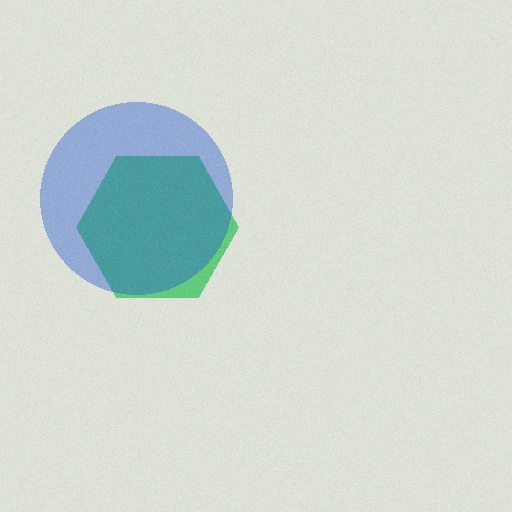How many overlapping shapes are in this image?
There are 2 overlapping shapes in the image.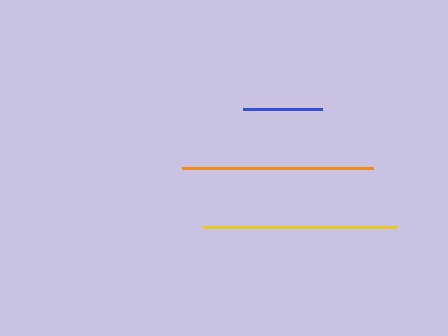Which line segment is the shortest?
The blue line is the shortest at approximately 79 pixels.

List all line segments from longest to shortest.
From longest to shortest: yellow, orange, blue.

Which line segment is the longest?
The yellow line is the longest at approximately 193 pixels.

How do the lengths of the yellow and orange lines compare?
The yellow and orange lines are approximately the same length.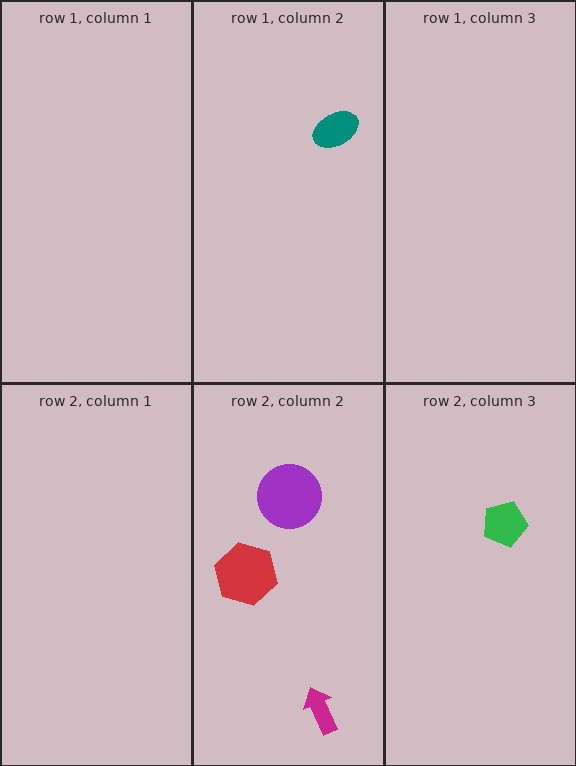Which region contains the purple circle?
The row 2, column 2 region.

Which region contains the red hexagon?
The row 2, column 2 region.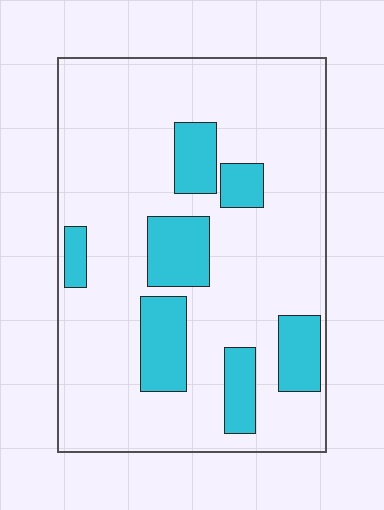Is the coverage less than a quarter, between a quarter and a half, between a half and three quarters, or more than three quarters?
Less than a quarter.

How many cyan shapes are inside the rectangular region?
7.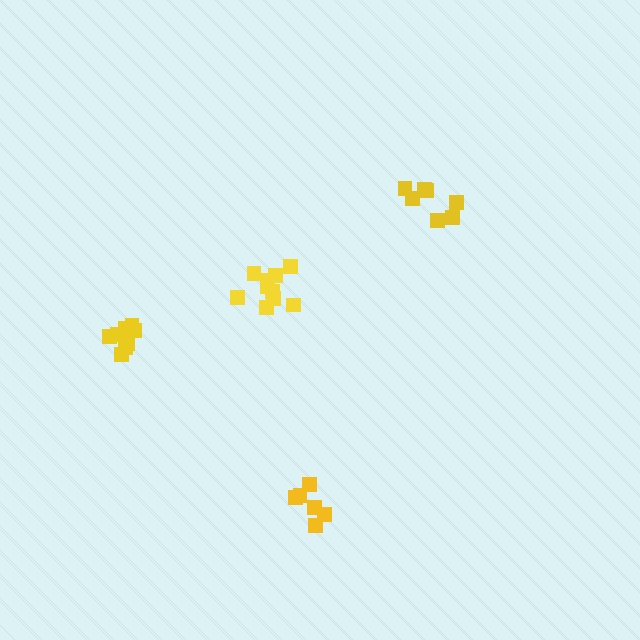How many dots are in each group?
Group 1: 6 dots, Group 2: 7 dots, Group 3: 8 dots, Group 4: 11 dots (32 total).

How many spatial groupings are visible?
There are 4 spatial groupings.